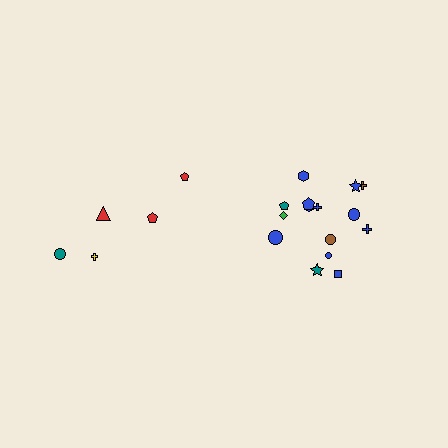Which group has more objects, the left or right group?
The right group.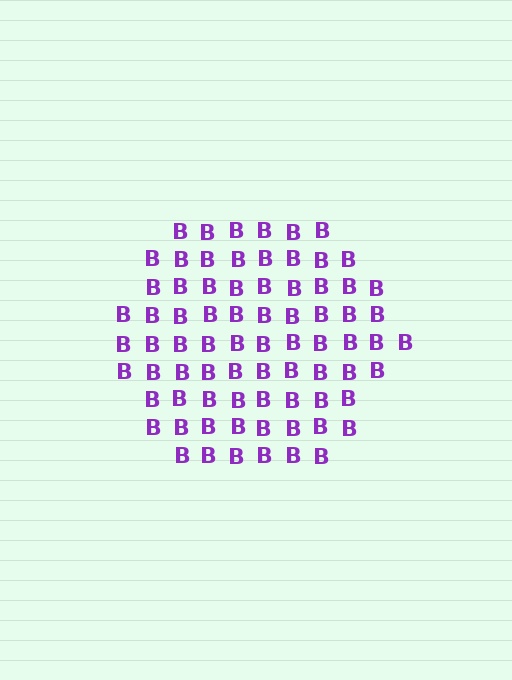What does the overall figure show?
The overall figure shows a hexagon.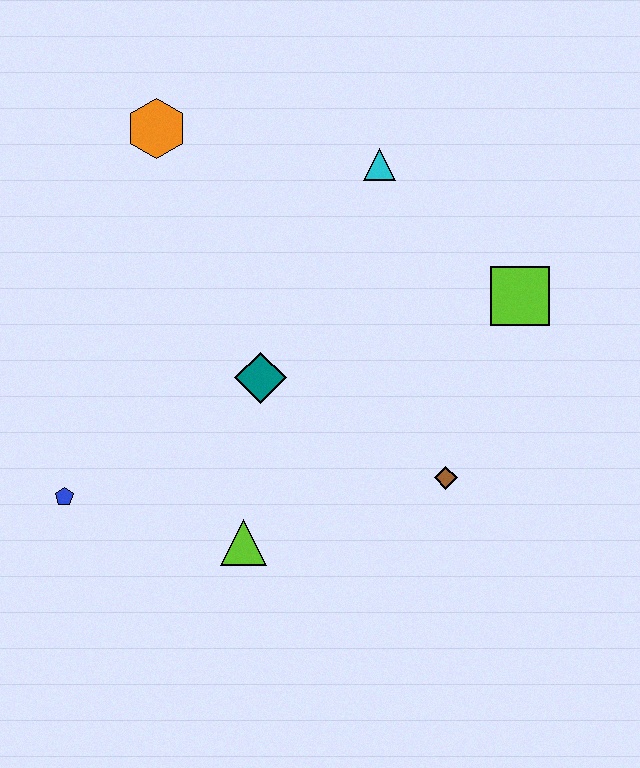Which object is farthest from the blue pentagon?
The lime square is farthest from the blue pentagon.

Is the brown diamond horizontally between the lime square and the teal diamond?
Yes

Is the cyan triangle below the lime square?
No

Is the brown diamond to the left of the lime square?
Yes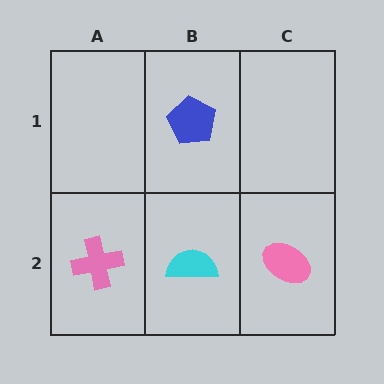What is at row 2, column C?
A pink ellipse.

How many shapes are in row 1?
1 shape.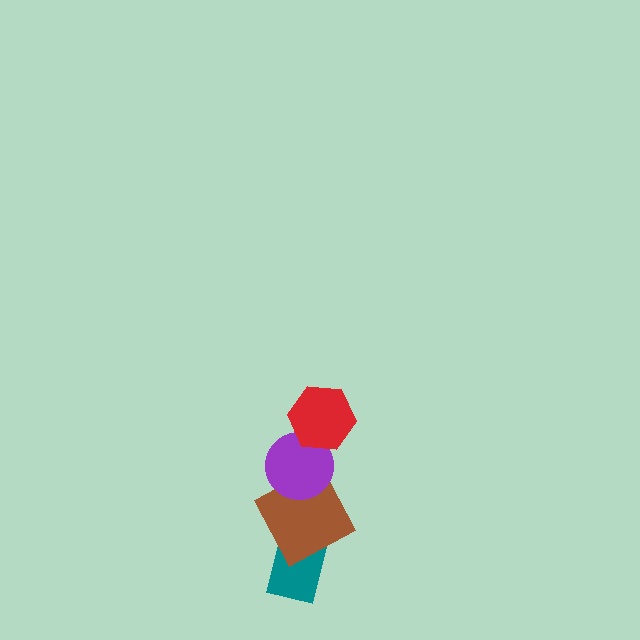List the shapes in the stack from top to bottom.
From top to bottom: the red hexagon, the purple circle, the brown square, the teal rectangle.